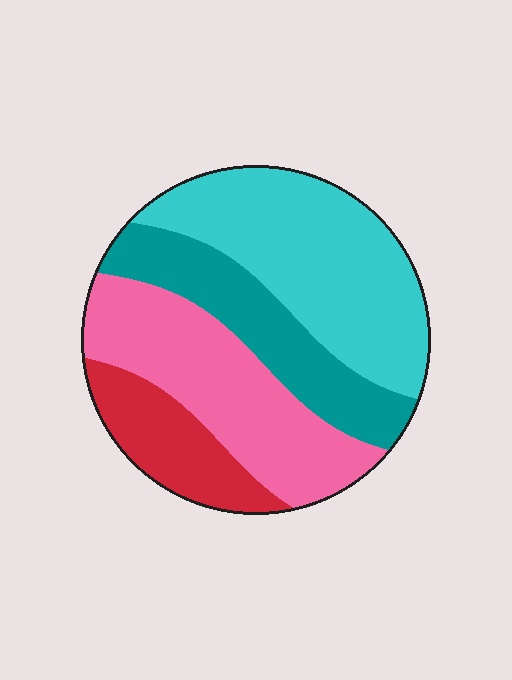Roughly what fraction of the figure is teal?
Teal takes up about one fifth (1/5) of the figure.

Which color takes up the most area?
Cyan, at roughly 35%.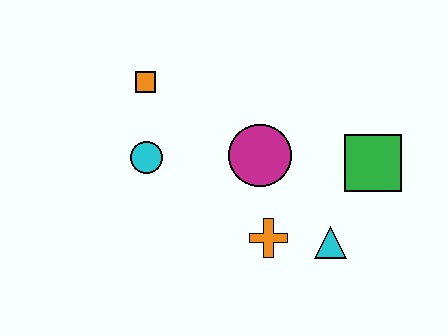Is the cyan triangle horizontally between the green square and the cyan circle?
Yes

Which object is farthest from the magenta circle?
The orange square is farthest from the magenta circle.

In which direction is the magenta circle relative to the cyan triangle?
The magenta circle is above the cyan triangle.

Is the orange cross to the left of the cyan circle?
No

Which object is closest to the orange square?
The cyan circle is closest to the orange square.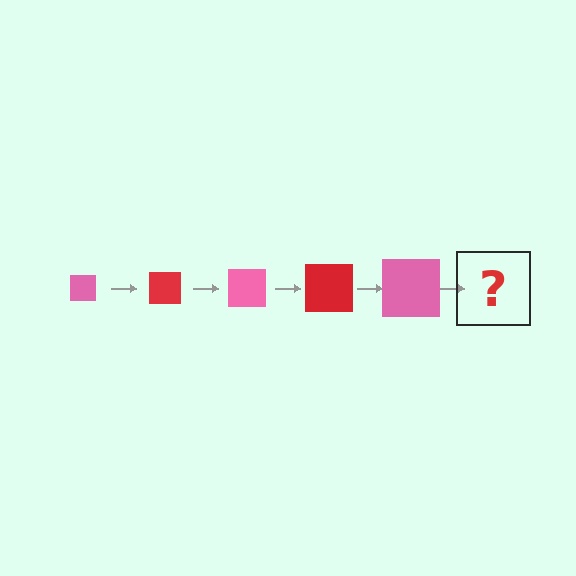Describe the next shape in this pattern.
It should be a red square, larger than the previous one.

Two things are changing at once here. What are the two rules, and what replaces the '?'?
The two rules are that the square grows larger each step and the color cycles through pink and red. The '?' should be a red square, larger than the previous one.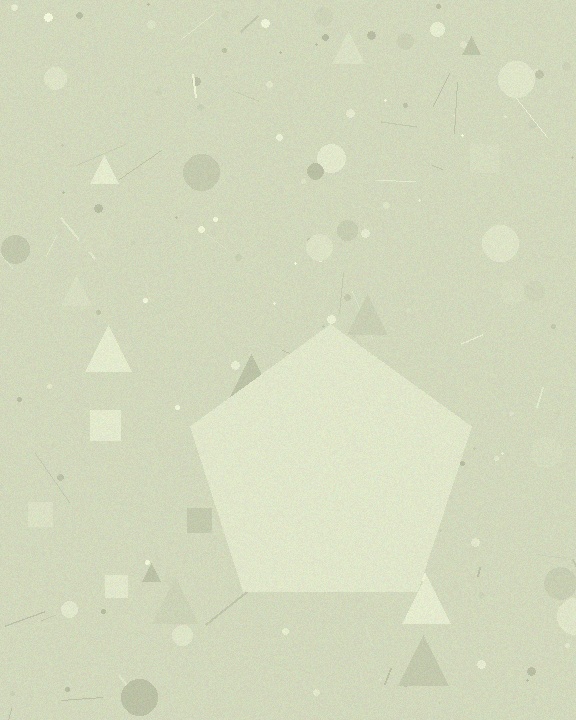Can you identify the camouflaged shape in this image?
The camouflaged shape is a pentagon.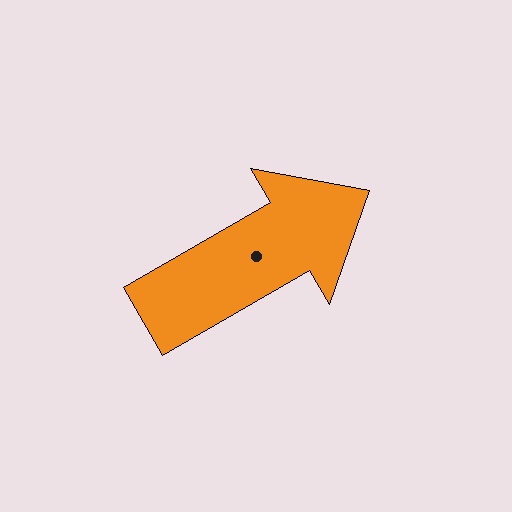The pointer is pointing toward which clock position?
Roughly 2 o'clock.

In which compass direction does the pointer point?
Northeast.